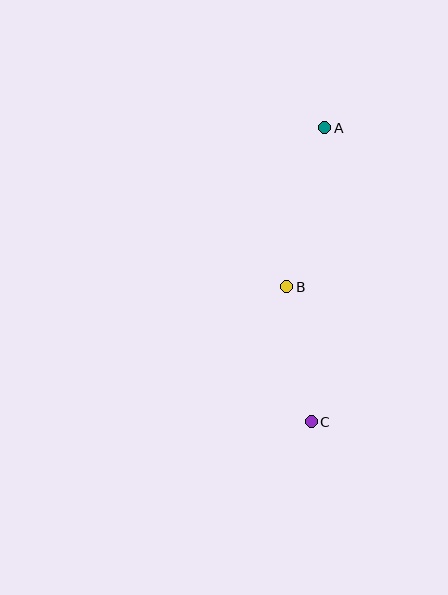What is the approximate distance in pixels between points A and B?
The distance between A and B is approximately 163 pixels.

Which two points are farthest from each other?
Points A and C are farthest from each other.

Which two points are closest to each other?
Points B and C are closest to each other.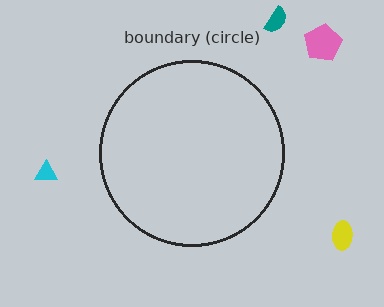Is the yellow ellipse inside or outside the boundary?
Outside.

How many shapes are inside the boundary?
0 inside, 4 outside.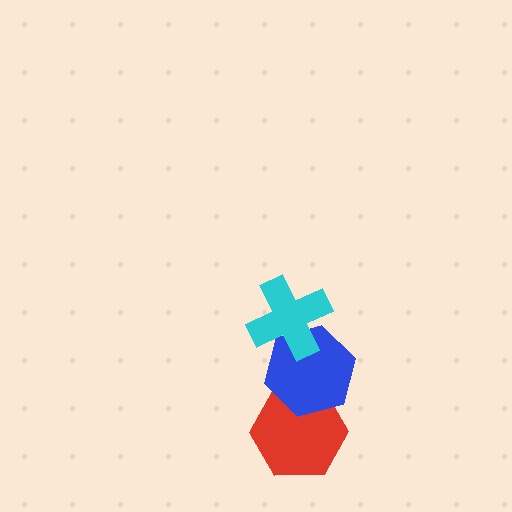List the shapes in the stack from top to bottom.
From top to bottom: the cyan cross, the blue hexagon, the red hexagon.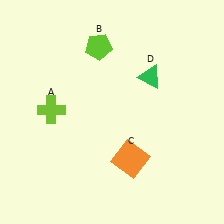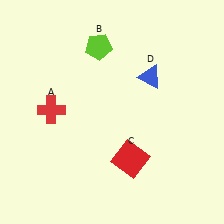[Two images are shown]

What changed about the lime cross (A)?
In Image 1, A is lime. In Image 2, it changed to red.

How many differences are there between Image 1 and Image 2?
There are 3 differences between the two images.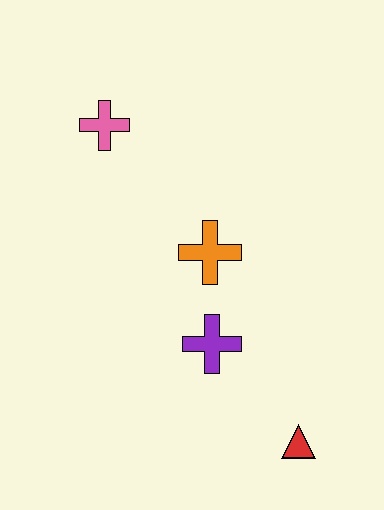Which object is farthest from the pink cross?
The red triangle is farthest from the pink cross.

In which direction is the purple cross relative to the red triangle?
The purple cross is above the red triangle.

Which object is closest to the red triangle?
The purple cross is closest to the red triangle.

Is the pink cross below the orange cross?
No